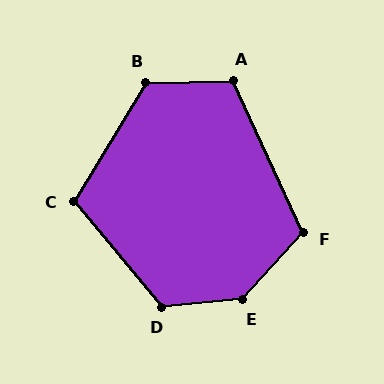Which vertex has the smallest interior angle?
C, at approximately 109 degrees.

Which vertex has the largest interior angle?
E, at approximately 137 degrees.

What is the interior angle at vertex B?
Approximately 123 degrees (obtuse).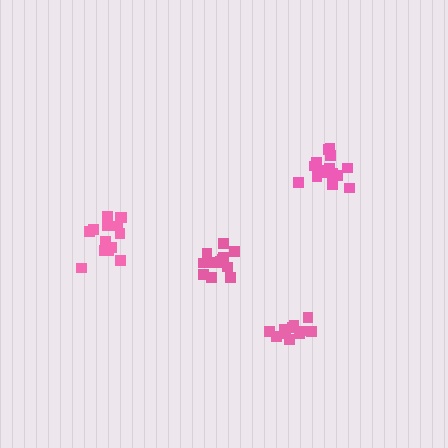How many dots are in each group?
Group 1: 11 dots, Group 2: 16 dots, Group 3: 14 dots, Group 4: 13 dots (54 total).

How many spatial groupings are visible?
There are 4 spatial groupings.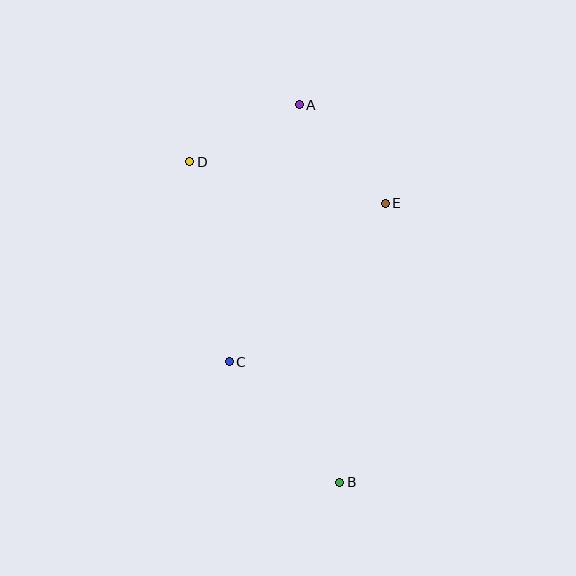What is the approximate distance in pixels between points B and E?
The distance between B and E is approximately 283 pixels.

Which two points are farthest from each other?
Points A and B are farthest from each other.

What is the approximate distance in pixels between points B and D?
The distance between B and D is approximately 354 pixels.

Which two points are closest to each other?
Points A and D are closest to each other.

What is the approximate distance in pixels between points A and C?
The distance between A and C is approximately 266 pixels.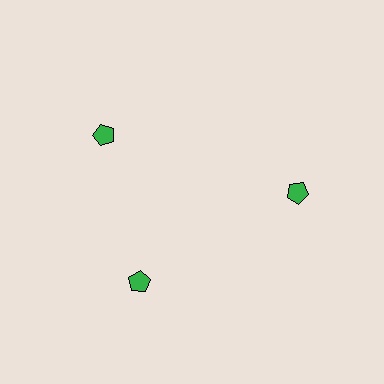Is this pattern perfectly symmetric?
No. The 3 green pentagons are arranged in a ring, but one element near the 11 o'clock position is rotated out of alignment along the ring, breaking the 3-fold rotational symmetry.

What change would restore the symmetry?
The symmetry would be restored by rotating it back into even spacing with its neighbors so that all 3 pentagons sit at equal angles and equal distance from the center.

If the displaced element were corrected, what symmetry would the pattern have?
It would have 3-fold rotational symmetry — the pattern would map onto itself every 120 degrees.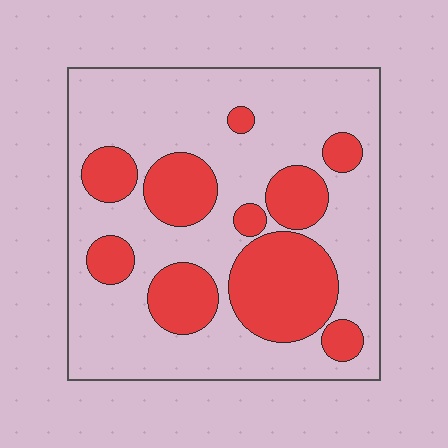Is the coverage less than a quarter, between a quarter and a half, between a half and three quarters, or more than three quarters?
Between a quarter and a half.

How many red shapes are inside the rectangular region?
10.